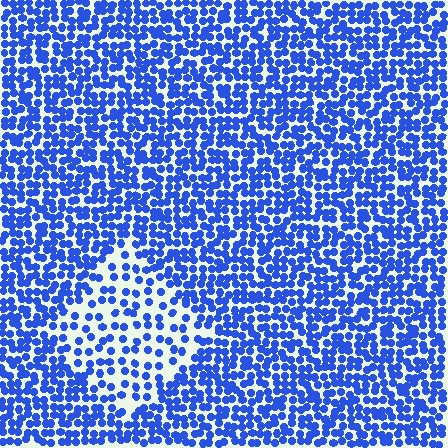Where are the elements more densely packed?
The elements are more densely packed outside the diamond boundary.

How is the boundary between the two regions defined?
The boundary is defined by a change in element density (approximately 2.1x ratio). All elements are the same color, size, and shape.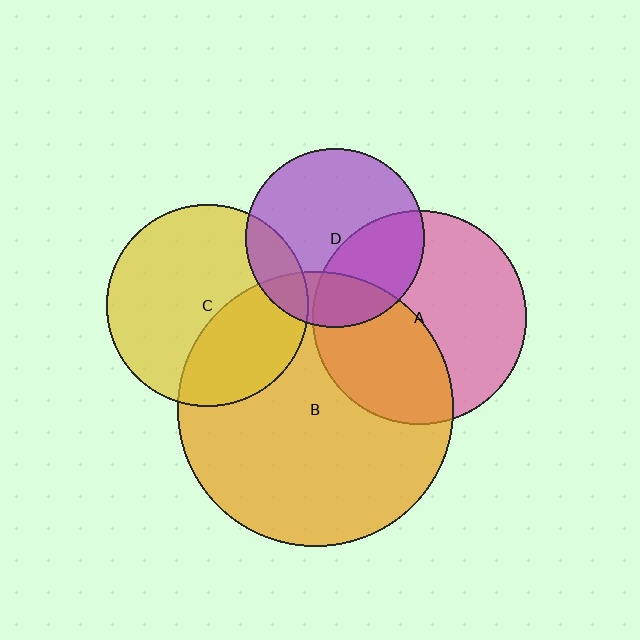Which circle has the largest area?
Circle B (orange).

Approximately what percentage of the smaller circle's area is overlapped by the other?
Approximately 35%.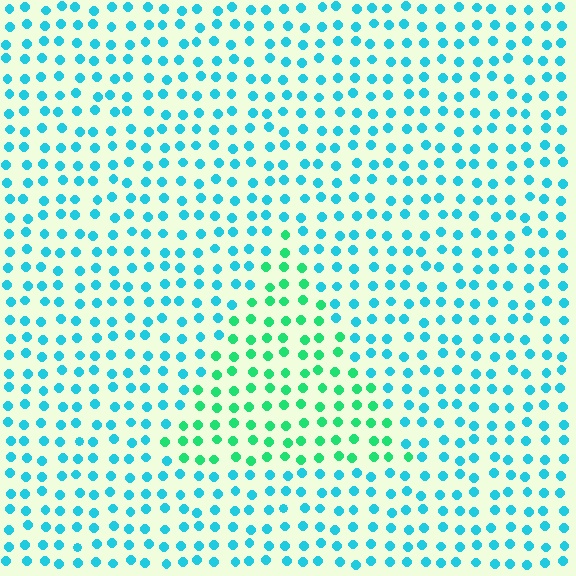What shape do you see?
I see a triangle.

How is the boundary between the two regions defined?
The boundary is defined purely by a slight shift in hue (about 41 degrees). Spacing, size, and orientation are identical on both sides.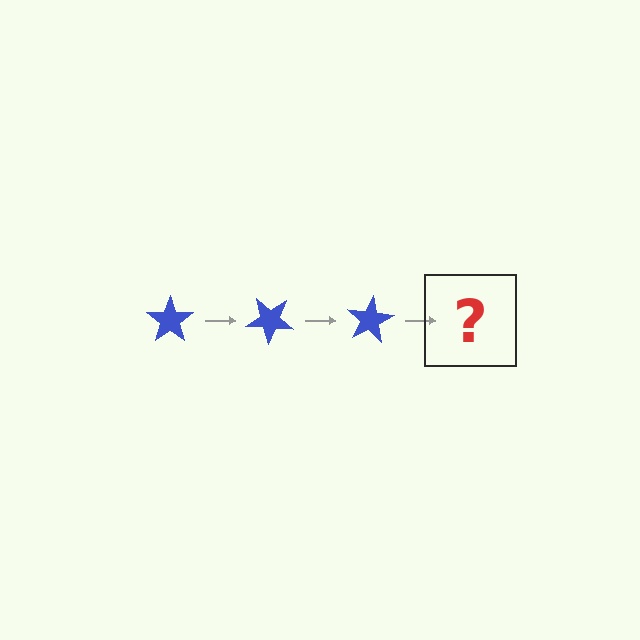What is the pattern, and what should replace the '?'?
The pattern is that the star rotates 40 degrees each step. The '?' should be a blue star rotated 120 degrees.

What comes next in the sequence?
The next element should be a blue star rotated 120 degrees.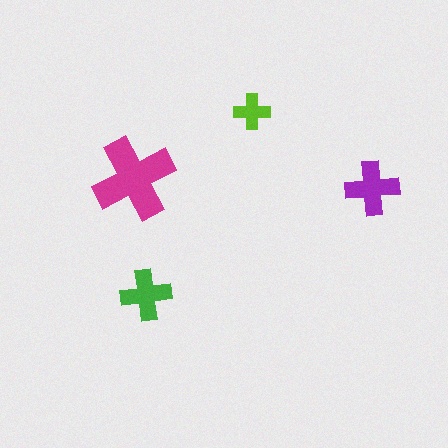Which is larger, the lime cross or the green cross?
The green one.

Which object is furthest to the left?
The magenta cross is leftmost.